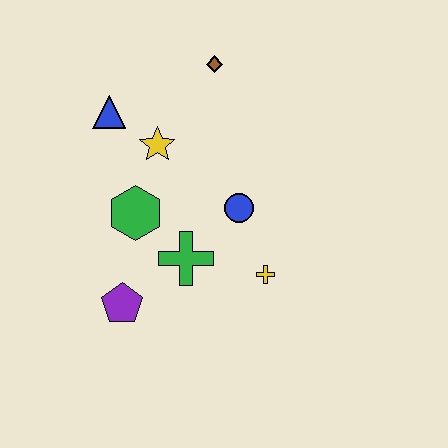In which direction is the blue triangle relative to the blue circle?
The blue triangle is to the left of the blue circle.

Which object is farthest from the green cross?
The brown diamond is farthest from the green cross.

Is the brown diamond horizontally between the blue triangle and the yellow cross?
Yes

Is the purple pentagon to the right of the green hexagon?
No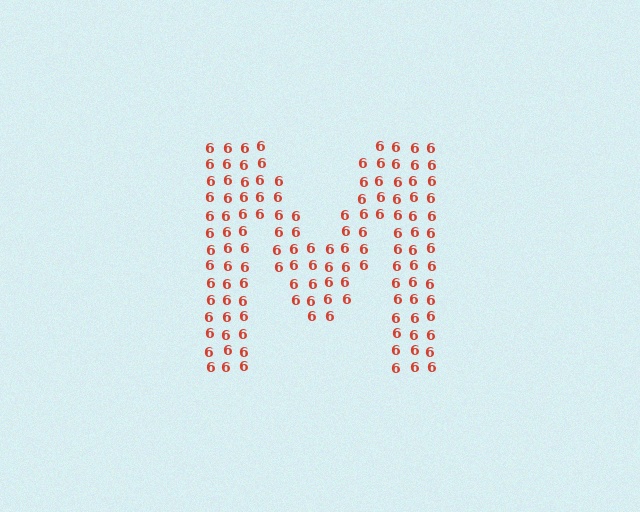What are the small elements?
The small elements are digit 6's.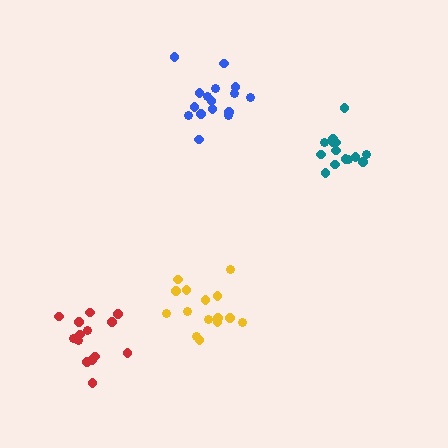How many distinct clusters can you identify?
There are 4 distinct clusters.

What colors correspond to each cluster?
The clusters are colored: red, yellow, teal, blue.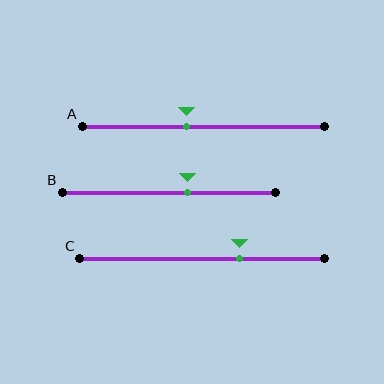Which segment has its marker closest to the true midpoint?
Segment A has its marker closest to the true midpoint.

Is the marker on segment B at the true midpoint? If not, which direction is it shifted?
No, the marker on segment B is shifted to the right by about 8% of the segment length.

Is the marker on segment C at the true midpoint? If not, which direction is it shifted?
No, the marker on segment C is shifted to the right by about 15% of the segment length.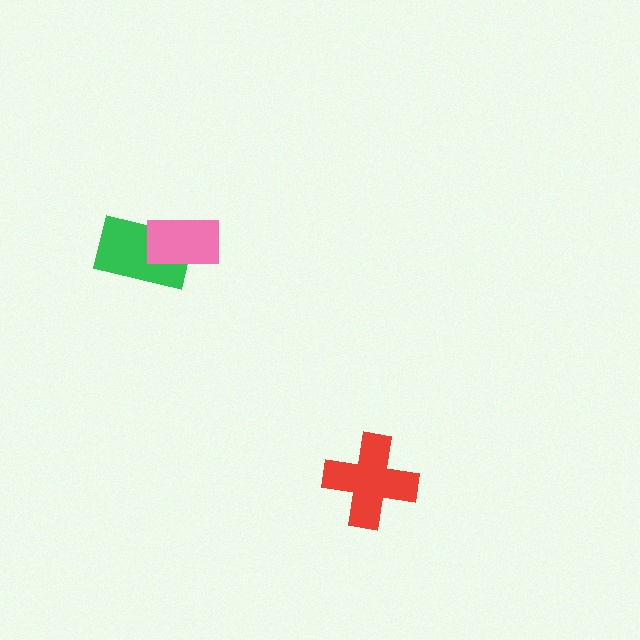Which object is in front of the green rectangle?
The pink rectangle is in front of the green rectangle.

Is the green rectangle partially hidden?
Yes, it is partially covered by another shape.